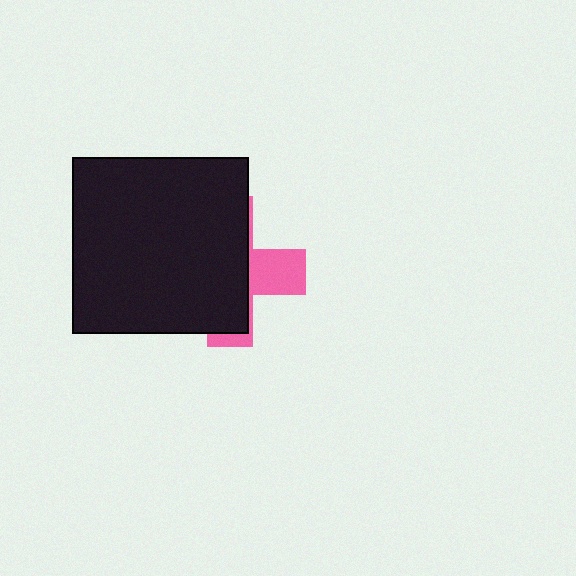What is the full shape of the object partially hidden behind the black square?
The partially hidden object is a pink cross.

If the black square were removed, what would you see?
You would see the complete pink cross.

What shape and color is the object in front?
The object in front is a black square.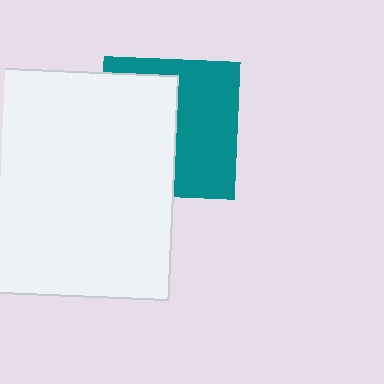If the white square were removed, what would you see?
You would see the complete teal square.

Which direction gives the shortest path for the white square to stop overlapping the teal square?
Moving left gives the shortest separation.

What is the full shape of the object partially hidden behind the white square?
The partially hidden object is a teal square.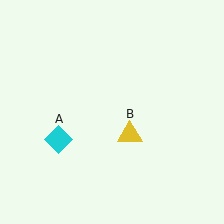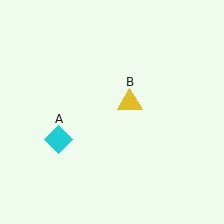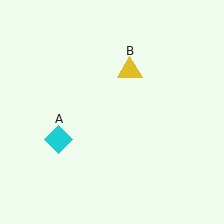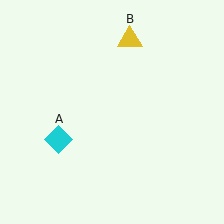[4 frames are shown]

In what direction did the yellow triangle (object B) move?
The yellow triangle (object B) moved up.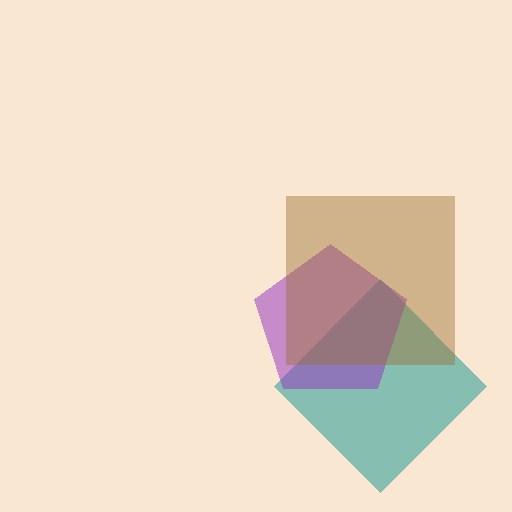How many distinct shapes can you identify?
There are 3 distinct shapes: a teal diamond, a purple pentagon, a brown square.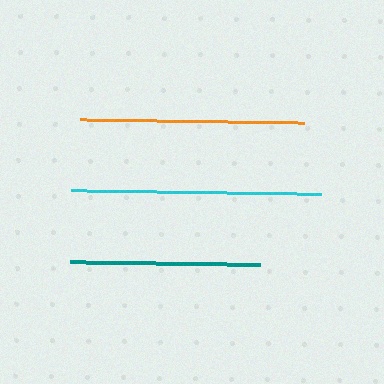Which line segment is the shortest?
The teal line is the shortest at approximately 189 pixels.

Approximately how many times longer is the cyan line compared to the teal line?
The cyan line is approximately 1.3 times the length of the teal line.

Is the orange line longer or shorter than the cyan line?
The cyan line is longer than the orange line.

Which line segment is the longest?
The cyan line is the longest at approximately 250 pixels.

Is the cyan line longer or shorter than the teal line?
The cyan line is longer than the teal line.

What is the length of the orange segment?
The orange segment is approximately 223 pixels long.